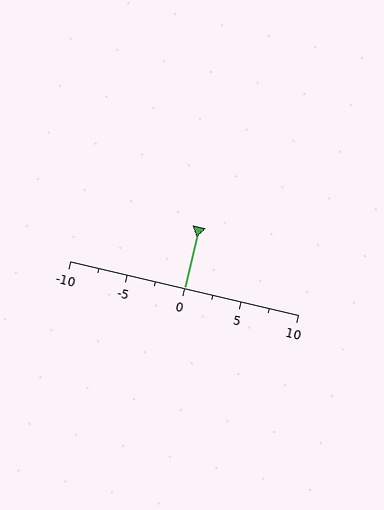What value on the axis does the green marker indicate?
The marker indicates approximately 0.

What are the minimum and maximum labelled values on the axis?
The axis runs from -10 to 10.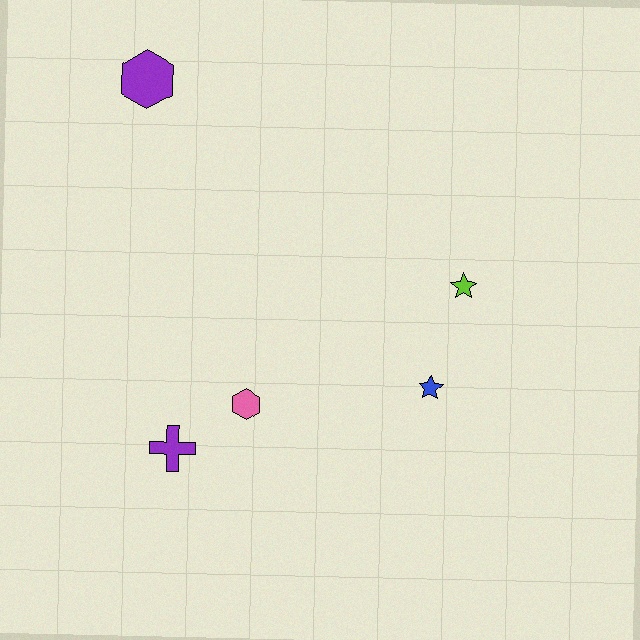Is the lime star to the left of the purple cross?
No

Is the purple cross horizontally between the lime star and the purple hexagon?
Yes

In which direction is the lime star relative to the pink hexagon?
The lime star is to the right of the pink hexagon.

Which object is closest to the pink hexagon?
The purple cross is closest to the pink hexagon.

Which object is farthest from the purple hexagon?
The blue star is farthest from the purple hexagon.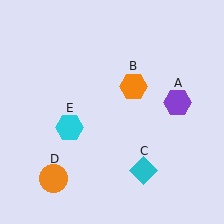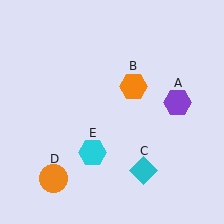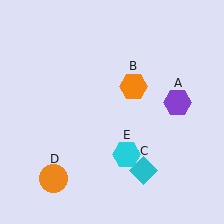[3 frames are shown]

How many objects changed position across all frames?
1 object changed position: cyan hexagon (object E).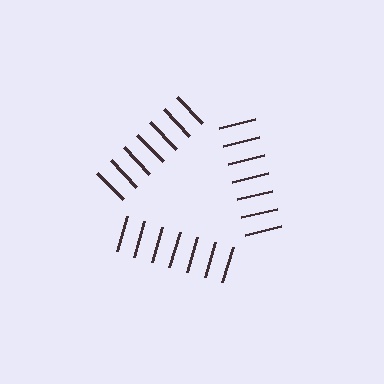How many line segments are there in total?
21 — 7 along each of the 3 edges.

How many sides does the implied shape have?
3 sides — the line-ends trace a triangle.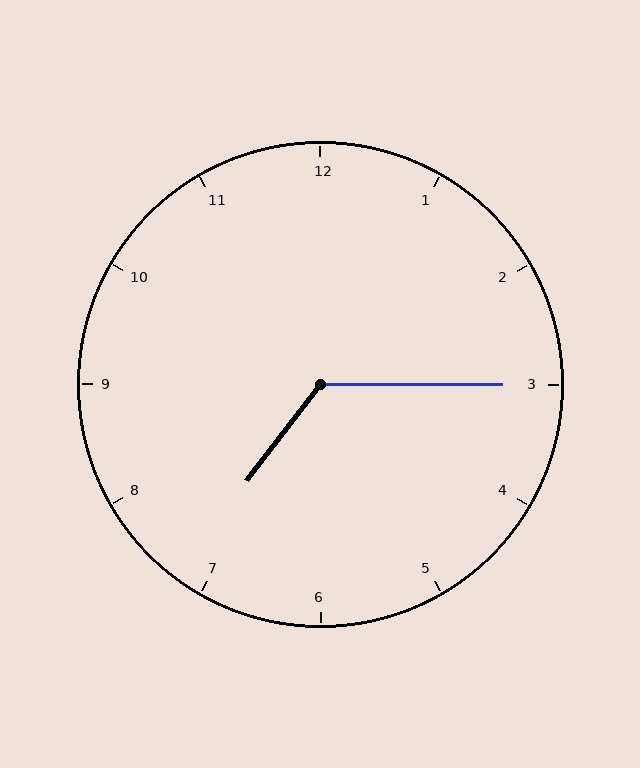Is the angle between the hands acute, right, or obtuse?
It is obtuse.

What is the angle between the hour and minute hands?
Approximately 128 degrees.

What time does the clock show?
7:15.